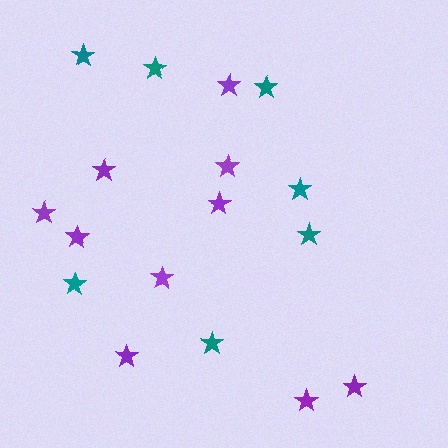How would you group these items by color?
There are 2 groups: one group of teal stars (7) and one group of purple stars (10).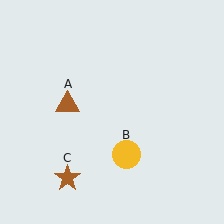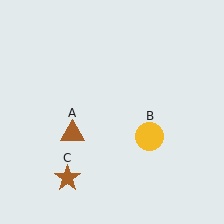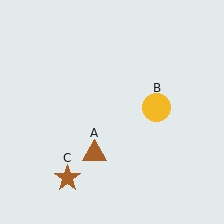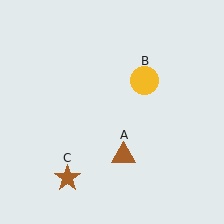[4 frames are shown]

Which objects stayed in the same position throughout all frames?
Brown star (object C) remained stationary.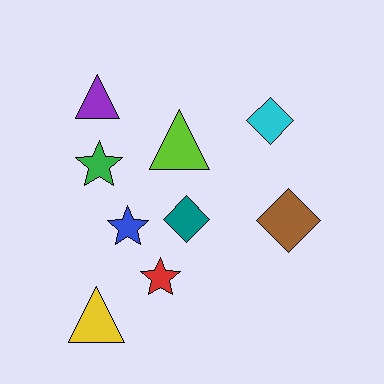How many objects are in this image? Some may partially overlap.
There are 9 objects.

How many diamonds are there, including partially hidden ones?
There are 3 diamonds.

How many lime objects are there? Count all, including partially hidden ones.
There is 1 lime object.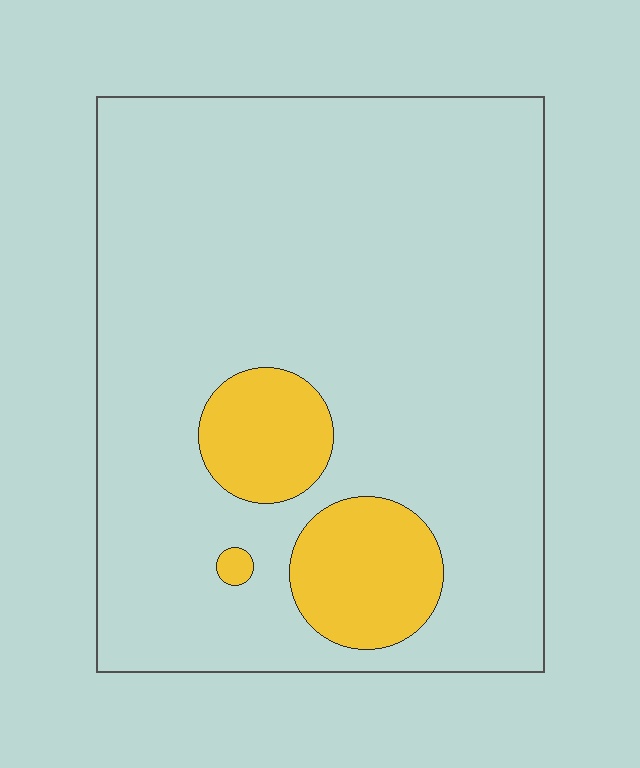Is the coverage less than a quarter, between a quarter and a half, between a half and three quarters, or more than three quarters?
Less than a quarter.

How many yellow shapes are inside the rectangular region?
3.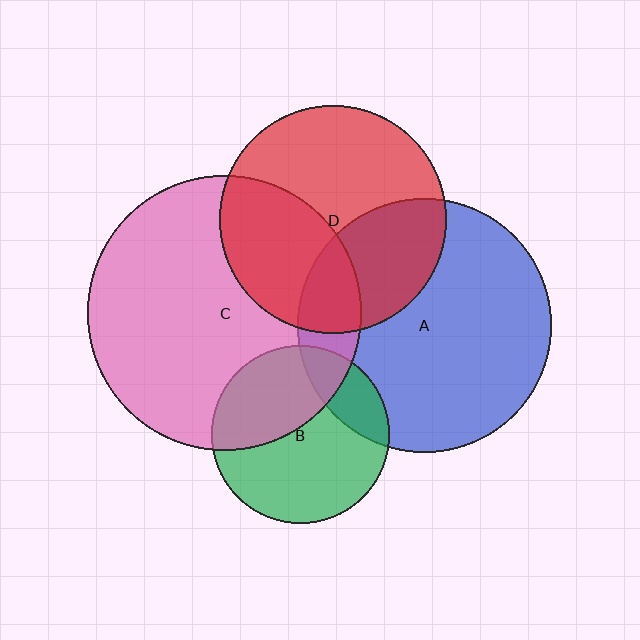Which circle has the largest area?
Circle C (pink).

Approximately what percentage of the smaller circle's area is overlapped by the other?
Approximately 35%.